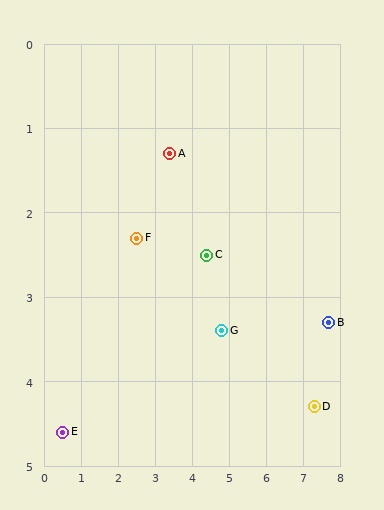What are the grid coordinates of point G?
Point G is at approximately (4.8, 3.4).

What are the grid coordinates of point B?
Point B is at approximately (7.7, 3.3).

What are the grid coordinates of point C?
Point C is at approximately (4.4, 2.5).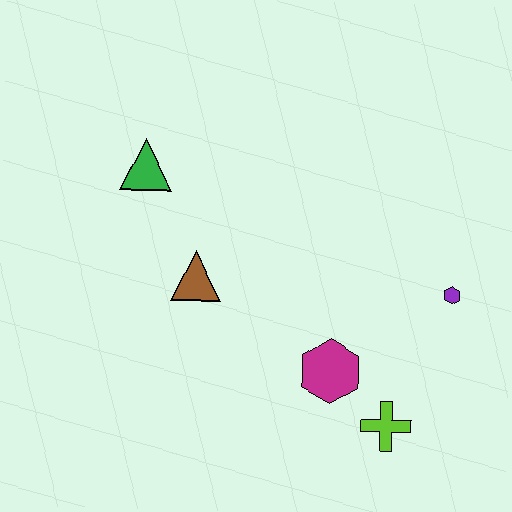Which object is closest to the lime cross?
The magenta hexagon is closest to the lime cross.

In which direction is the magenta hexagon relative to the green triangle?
The magenta hexagon is below the green triangle.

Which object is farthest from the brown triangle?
The purple hexagon is farthest from the brown triangle.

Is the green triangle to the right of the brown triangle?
No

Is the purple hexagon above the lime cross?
Yes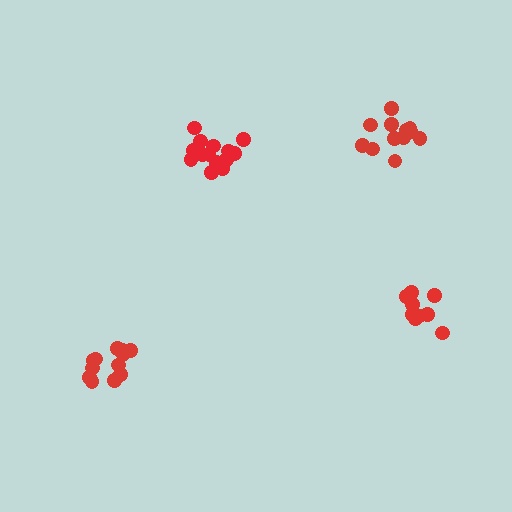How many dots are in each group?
Group 1: 12 dots, Group 2: 14 dots, Group 3: 12 dots, Group 4: 9 dots (47 total).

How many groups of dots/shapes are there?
There are 4 groups.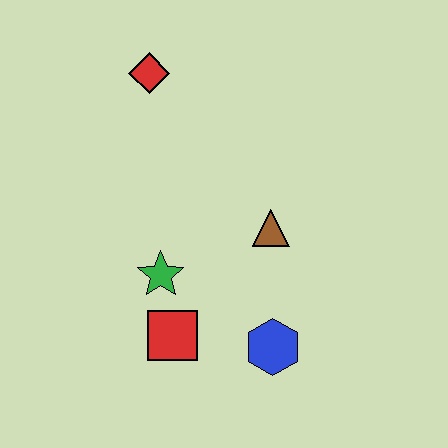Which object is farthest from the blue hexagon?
The red diamond is farthest from the blue hexagon.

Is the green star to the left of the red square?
Yes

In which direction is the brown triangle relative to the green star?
The brown triangle is to the right of the green star.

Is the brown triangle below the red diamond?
Yes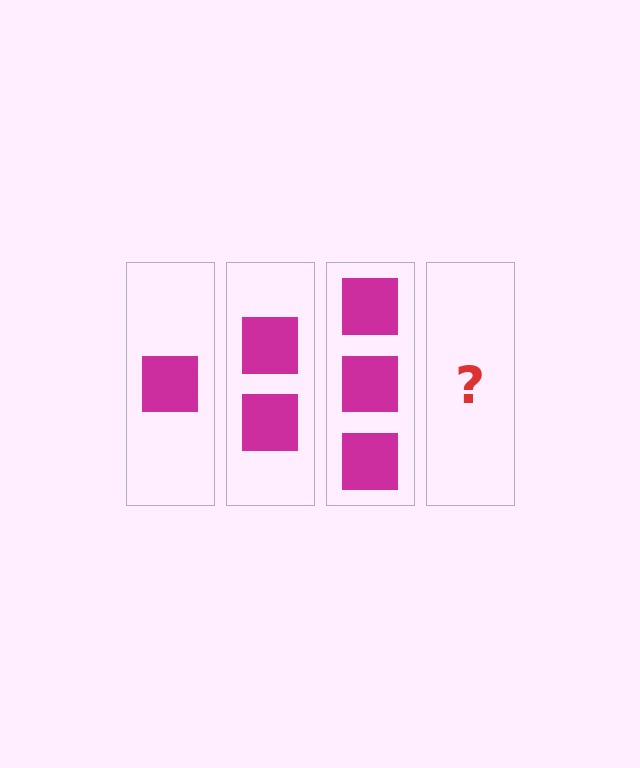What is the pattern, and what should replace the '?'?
The pattern is that each step adds one more square. The '?' should be 4 squares.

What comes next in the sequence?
The next element should be 4 squares.